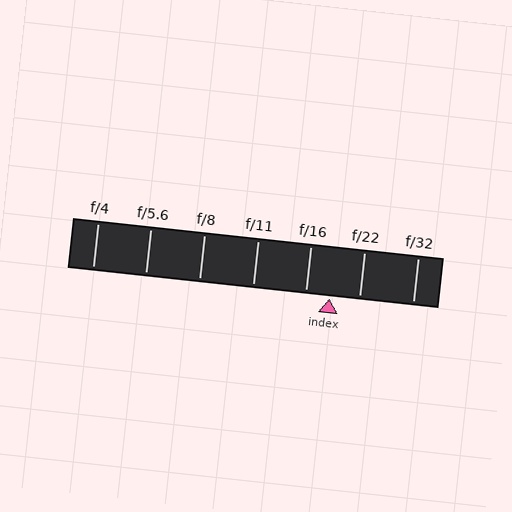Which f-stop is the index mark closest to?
The index mark is closest to f/16.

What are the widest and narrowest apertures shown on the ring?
The widest aperture shown is f/4 and the narrowest is f/32.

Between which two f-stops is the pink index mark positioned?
The index mark is between f/16 and f/22.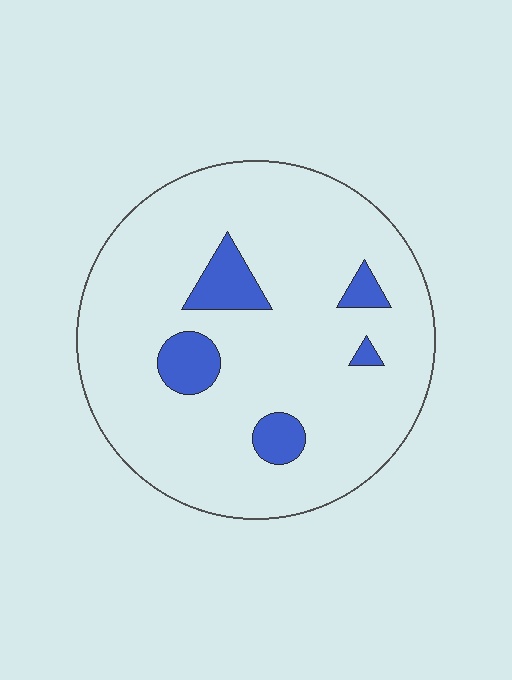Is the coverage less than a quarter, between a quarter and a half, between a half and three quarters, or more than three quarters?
Less than a quarter.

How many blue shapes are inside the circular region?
5.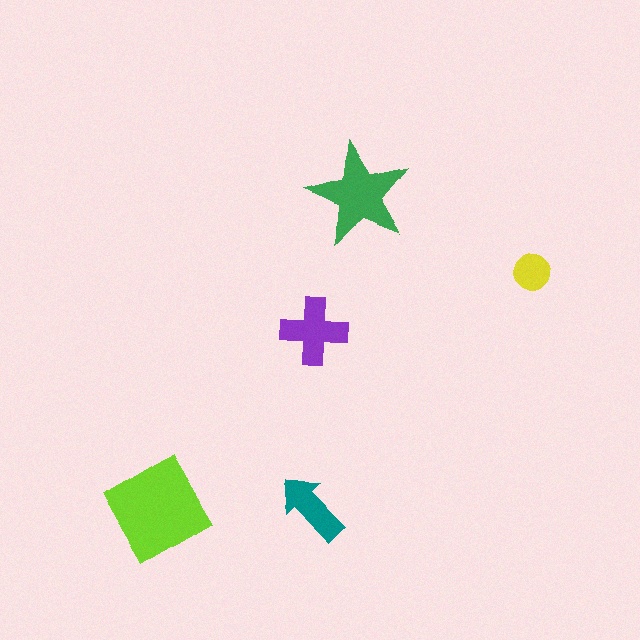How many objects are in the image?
There are 5 objects in the image.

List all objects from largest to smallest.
The lime diamond, the green star, the purple cross, the teal arrow, the yellow circle.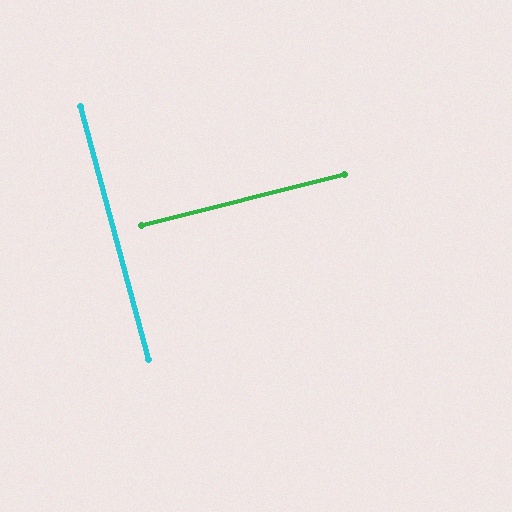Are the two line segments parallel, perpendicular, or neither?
Perpendicular — they meet at approximately 89°.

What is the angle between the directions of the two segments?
Approximately 89 degrees.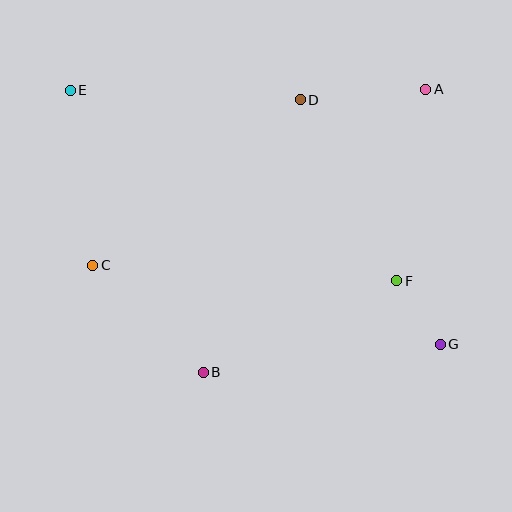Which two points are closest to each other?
Points F and G are closest to each other.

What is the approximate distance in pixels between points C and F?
The distance between C and F is approximately 304 pixels.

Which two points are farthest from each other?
Points E and G are farthest from each other.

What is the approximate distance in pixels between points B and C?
The distance between B and C is approximately 154 pixels.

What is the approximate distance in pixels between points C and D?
The distance between C and D is approximately 266 pixels.